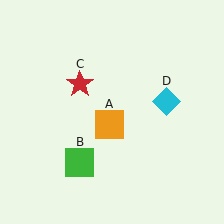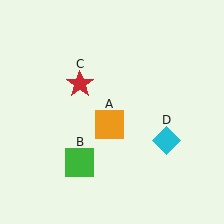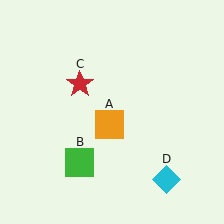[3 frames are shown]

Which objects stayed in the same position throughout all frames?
Orange square (object A) and green square (object B) and red star (object C) remained stationary.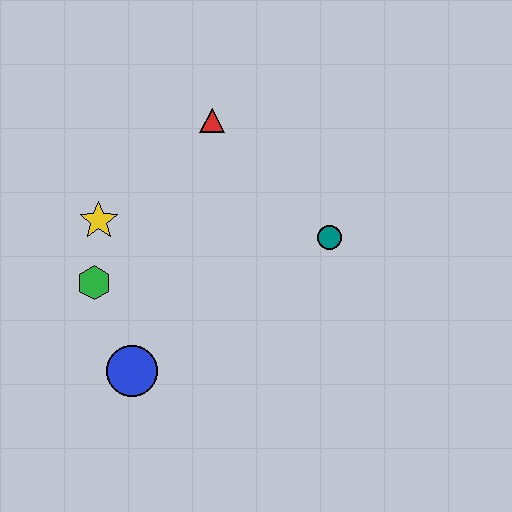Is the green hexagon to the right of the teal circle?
No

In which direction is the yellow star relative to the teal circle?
The yellow star is to the left of the teal circle.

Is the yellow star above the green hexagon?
Yes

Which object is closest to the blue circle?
The green hexagon is closest to the blue circle.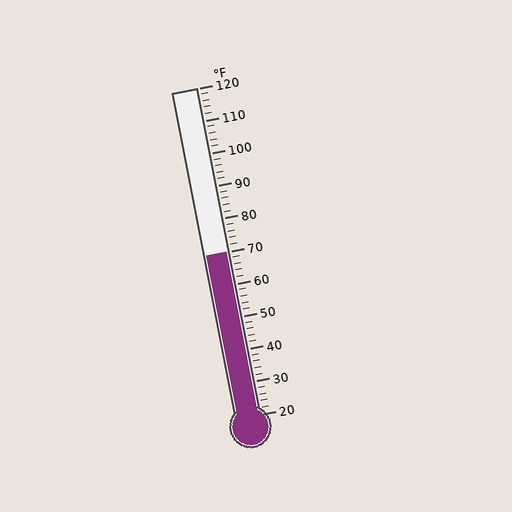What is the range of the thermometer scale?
The thermometer scale ranges from 20°F to 120°F.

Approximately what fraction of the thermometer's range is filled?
The thermometer is filled to approximately 50% of its range.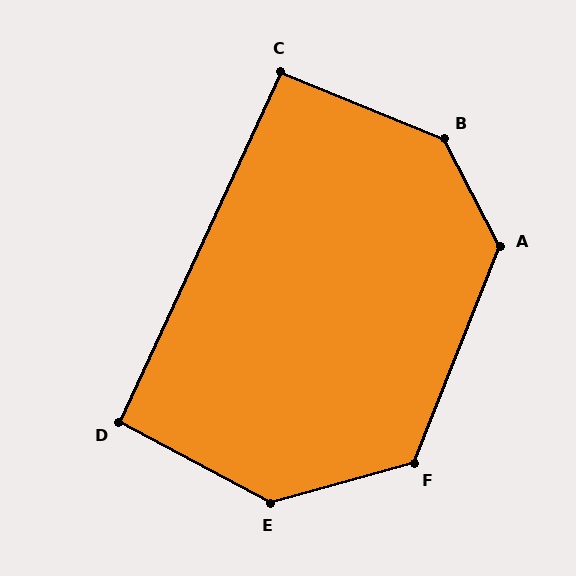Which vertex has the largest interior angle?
B, at approximately 139 degrees.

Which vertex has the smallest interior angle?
C, at approximately 93 degrees.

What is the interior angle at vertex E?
Approximately 136 degrees (obtuse).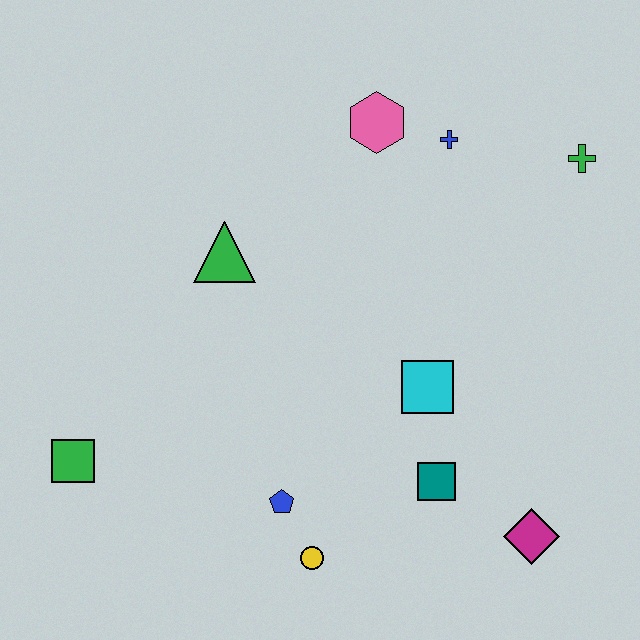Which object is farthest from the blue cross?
The green square is farthest from the blue cross.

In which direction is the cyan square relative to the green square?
The cyan square is to the right of the green square.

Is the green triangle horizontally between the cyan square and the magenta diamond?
No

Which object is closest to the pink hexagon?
The blue cross is closest to the pink hexagon.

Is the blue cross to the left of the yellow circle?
No